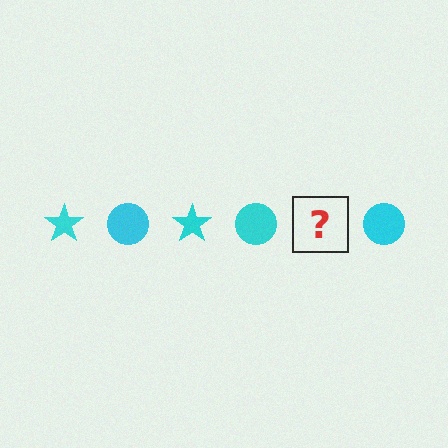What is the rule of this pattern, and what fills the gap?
The rule is that the pattern cycles through star, circle shapes in cyan. The gap should be filled with a cyan star.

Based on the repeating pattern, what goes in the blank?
The blank should be a cyan star.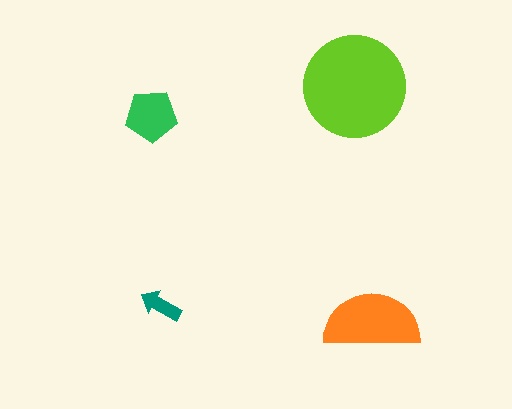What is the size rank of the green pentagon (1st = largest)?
3rd.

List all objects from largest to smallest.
The lime circle, the orange semicircle, the green pentagon, the teal arrow.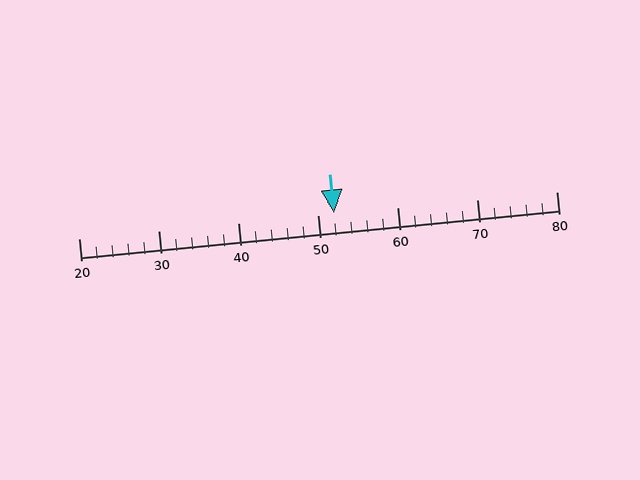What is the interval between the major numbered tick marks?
The major tick marks are spaced 10 units apart.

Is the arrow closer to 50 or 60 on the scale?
The arrow is closer to 50.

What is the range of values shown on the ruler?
The ruler shows values from 20 to 80.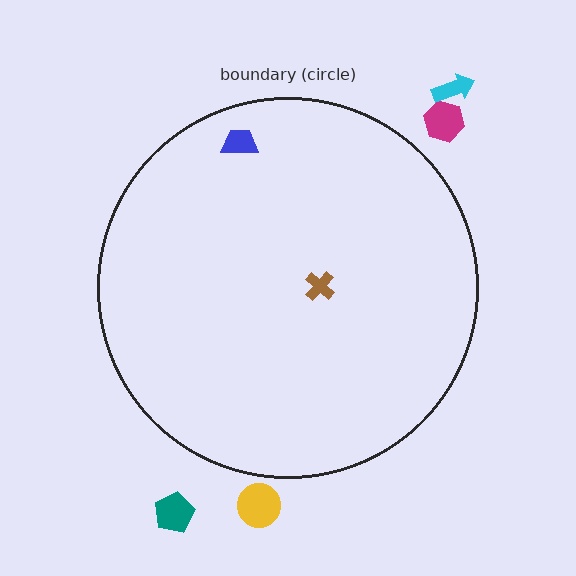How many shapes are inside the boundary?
2 inside, 4 outside.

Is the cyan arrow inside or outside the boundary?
Outside.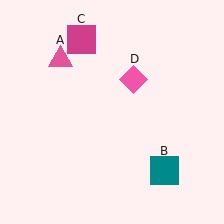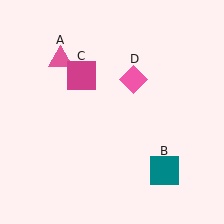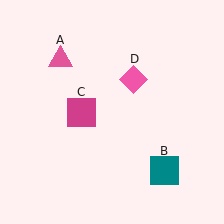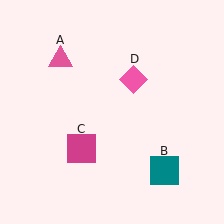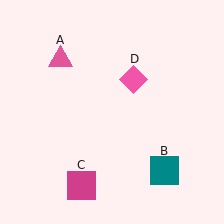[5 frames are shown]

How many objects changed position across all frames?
1 object changed position: magenta square (object C).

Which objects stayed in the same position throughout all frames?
Pink triangle (object A) and teal square (object B) and pink diamond (object D) remained stationary.